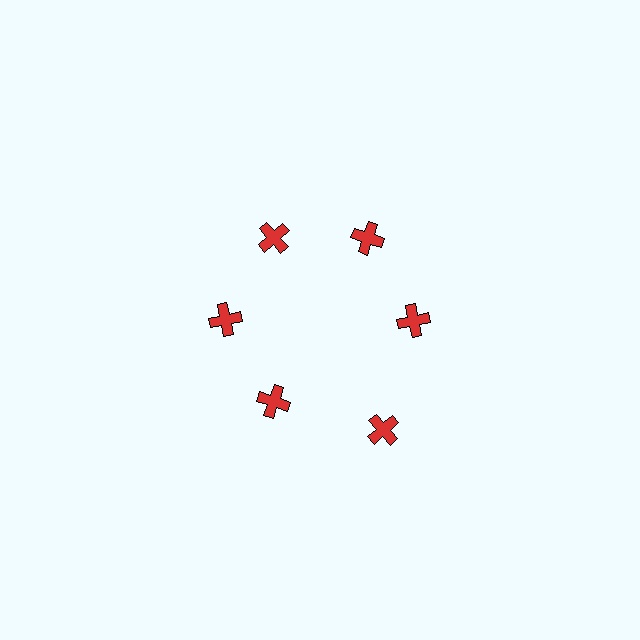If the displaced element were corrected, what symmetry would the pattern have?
It would have 6-fold rotational symmetry — the pattern would map onto itself every 60 degrees.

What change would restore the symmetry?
The symmetry would be restored by moving it inward, back onto the ring so that all 6 crosses sit at equal angles and equal distance from the center.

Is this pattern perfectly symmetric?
No. The 6 red crosses are arranged in a ring, but one element near the 5 o'clock position is pushed outward from the center, breaking the 6-fold rotational symmetry.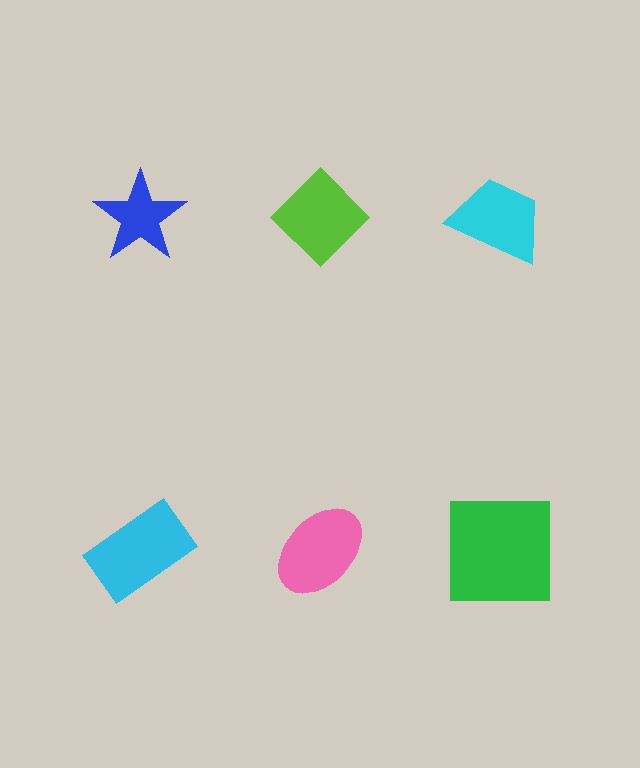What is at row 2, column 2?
A pink ellipse.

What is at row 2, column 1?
A cyan rectangle.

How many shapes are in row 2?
3 shapes.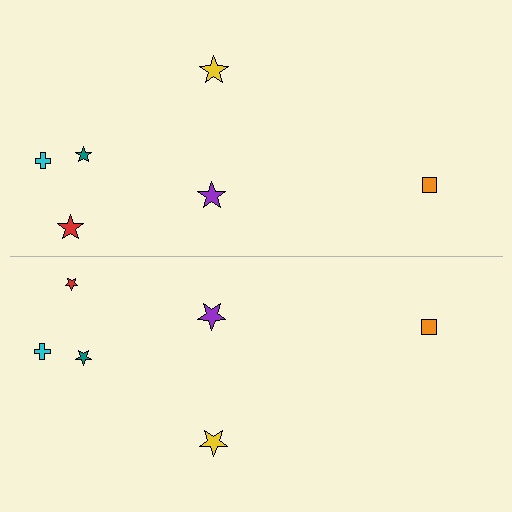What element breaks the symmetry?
The red star on the bottom side has a different size than its mirror counterpart.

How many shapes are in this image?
There are 12 shapes in this image.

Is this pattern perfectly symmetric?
No, the pattern is not perfectly symmetric. The red star on the bottom side has a different size than its mirror counterpart.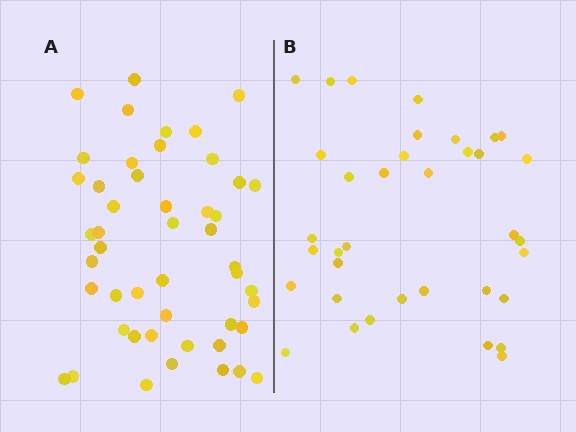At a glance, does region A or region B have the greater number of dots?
Region A (the left region) has more dots.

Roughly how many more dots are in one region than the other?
Region A has roughly 12 or so more dots than region B.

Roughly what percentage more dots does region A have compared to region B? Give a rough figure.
About 35% more.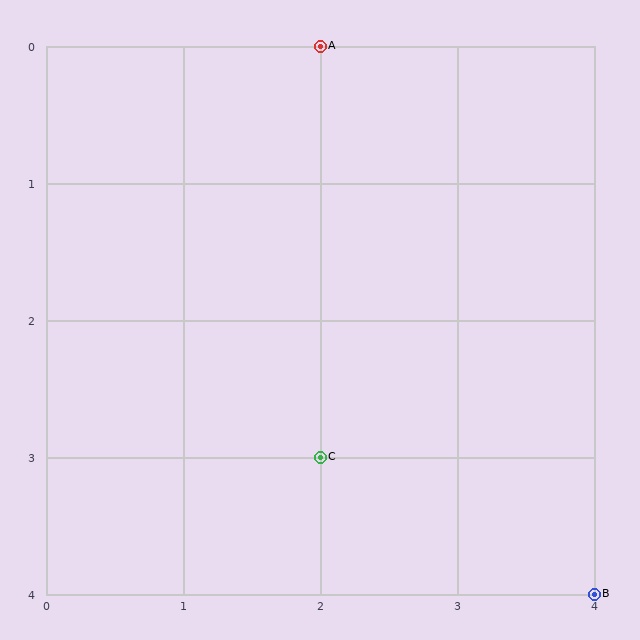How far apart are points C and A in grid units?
Points C and A are 3 rows apart.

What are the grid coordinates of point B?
Point B is at grid coordinates (4, 4).